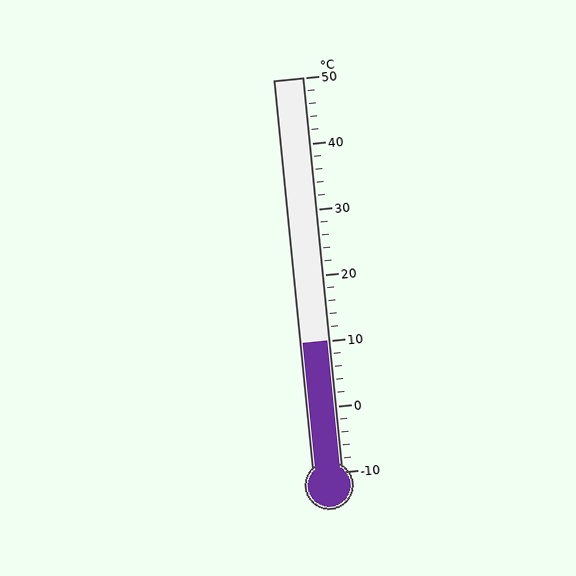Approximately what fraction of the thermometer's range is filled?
The thermometer is filled to approximately 35% of its range.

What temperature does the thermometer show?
The thermometer shows approximately 10°C.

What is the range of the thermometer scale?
The thermometer scale ranges from -10°C to 50°C.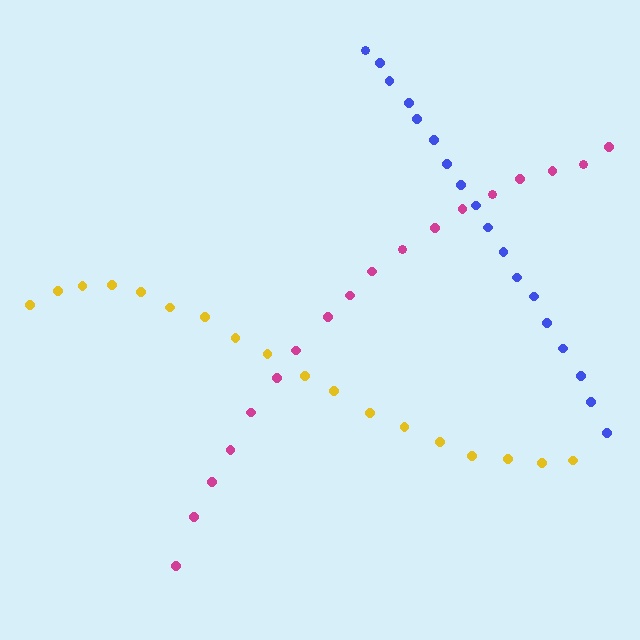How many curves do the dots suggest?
There are 3 distinct paths.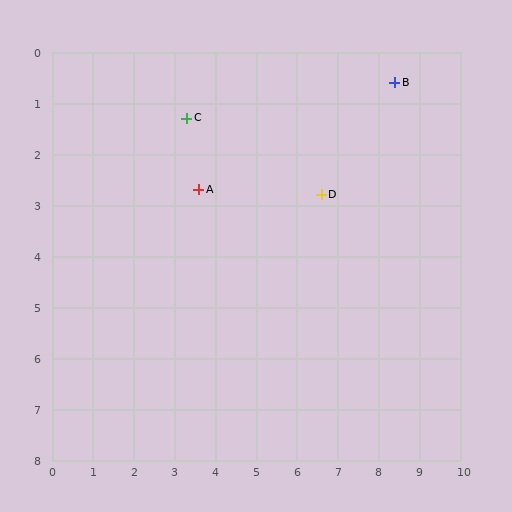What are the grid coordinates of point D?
Point D is at approximately (6.6, 2.8).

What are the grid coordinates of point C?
Point C is at approximately (3.3, 1.3).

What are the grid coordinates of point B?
Point B is at approximately (8.4, 0.6).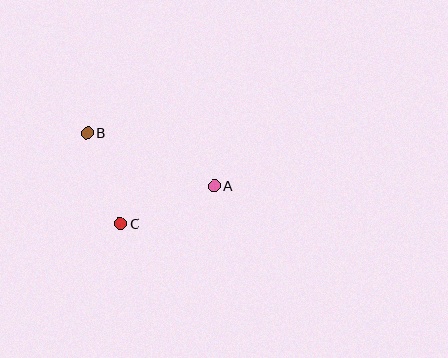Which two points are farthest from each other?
Points A and B are farthest from each other.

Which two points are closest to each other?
Points B and C are closest to each other.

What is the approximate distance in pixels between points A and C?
The distance between A and C is approximately 102 pixels.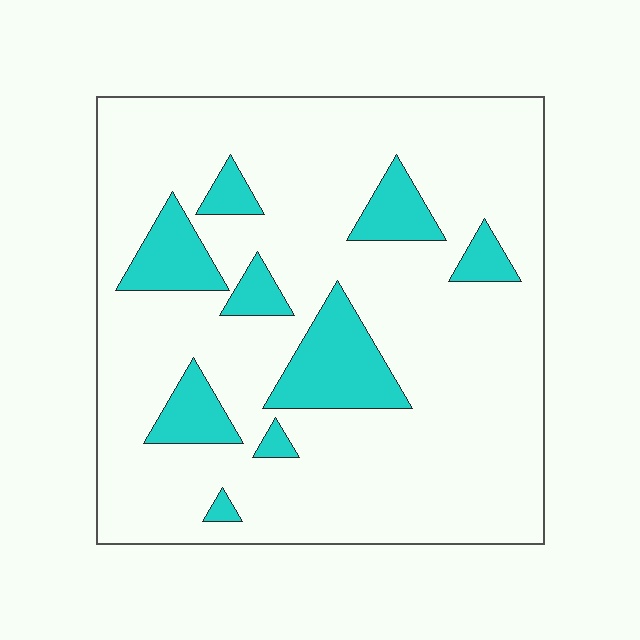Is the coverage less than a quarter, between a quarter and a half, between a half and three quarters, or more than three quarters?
Less than a quarter.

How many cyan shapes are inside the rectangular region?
9.